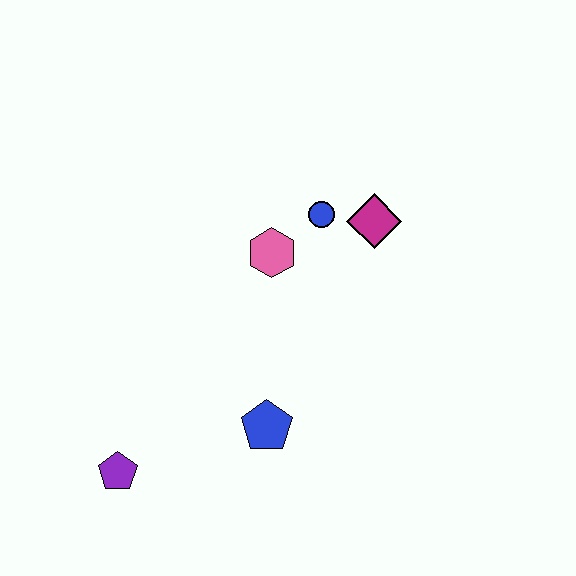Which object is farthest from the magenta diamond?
The purple pentagon is farthest from the magenta diamond.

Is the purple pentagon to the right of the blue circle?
No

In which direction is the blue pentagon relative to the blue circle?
The blue pentagon is below the blue circle.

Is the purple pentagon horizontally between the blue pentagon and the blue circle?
No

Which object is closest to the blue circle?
The magenta diamond is closest to the blue circle.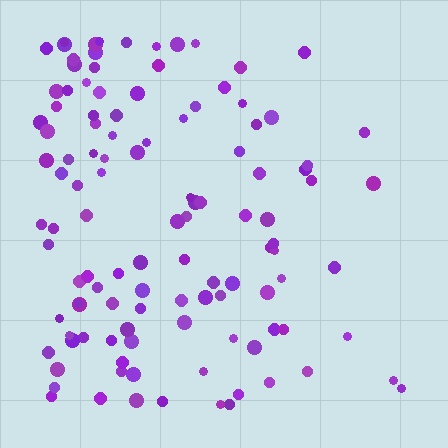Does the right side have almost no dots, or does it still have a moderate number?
Still a moderate number, just noticeably fewer than the left.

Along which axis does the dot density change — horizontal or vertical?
Horizontal.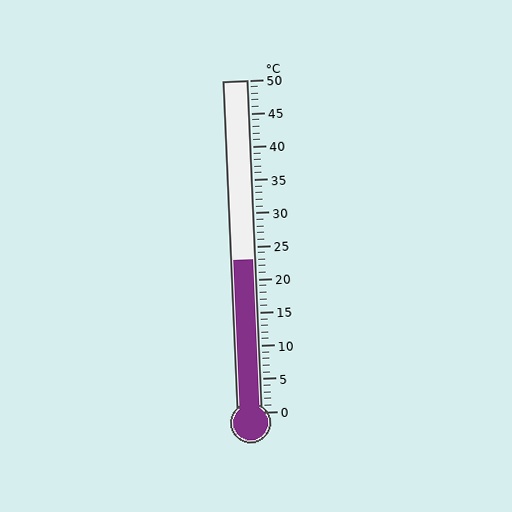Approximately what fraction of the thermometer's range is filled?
The thermometer is filled to approximately 45% of its range.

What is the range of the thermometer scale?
The thermometer scale ranges from 0°C to 50°C.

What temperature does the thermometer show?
The thermometer shows approximately 23°C.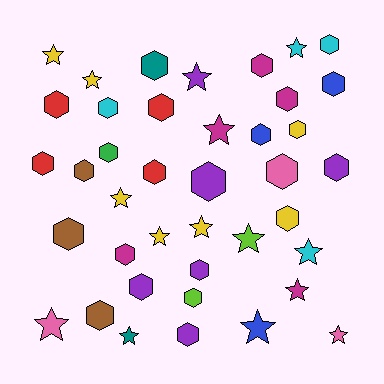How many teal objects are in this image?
There are 2 teal objects.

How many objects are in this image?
There are 40 objects.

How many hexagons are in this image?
There are 25 hexagons.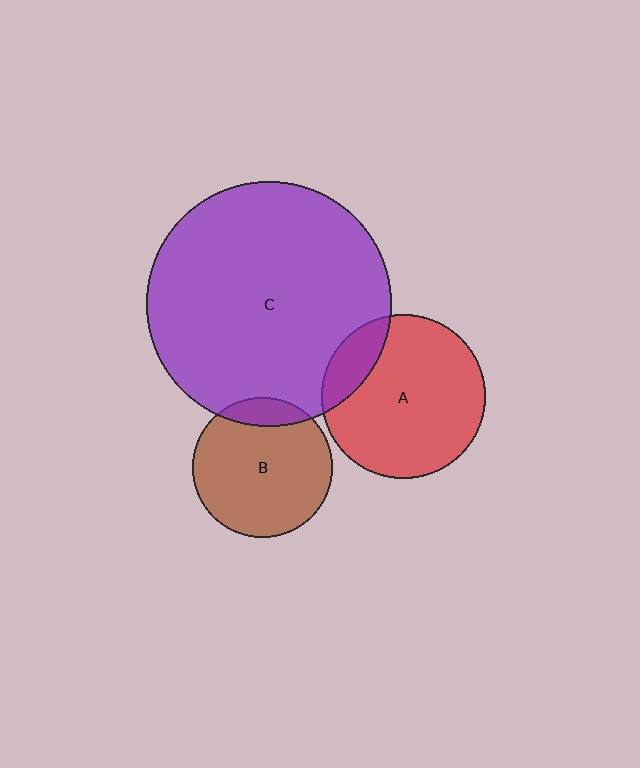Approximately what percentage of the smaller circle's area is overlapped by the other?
Approximately 10%.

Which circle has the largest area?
Circle C (purple).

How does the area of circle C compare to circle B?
Approximately 3.1 times.